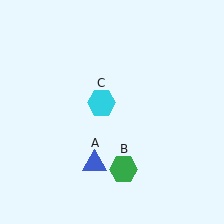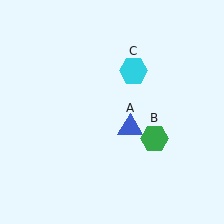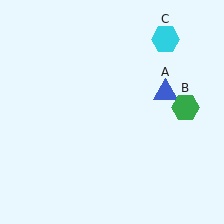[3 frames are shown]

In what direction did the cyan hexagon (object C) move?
The cyan hexagon (object C) moved up and to the right.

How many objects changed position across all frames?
3 objects changed position: blue triangle (object A), green hexagon (object B), cyan hexagon (object C).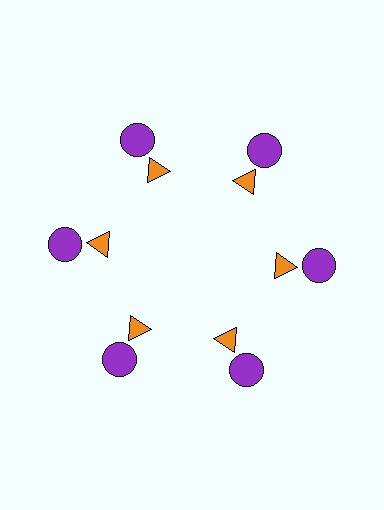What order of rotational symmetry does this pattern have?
This pattern has 6-fold rotational symmetry.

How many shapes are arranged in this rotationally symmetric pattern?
There are 12 shapes, arranged in 6 groups of 2.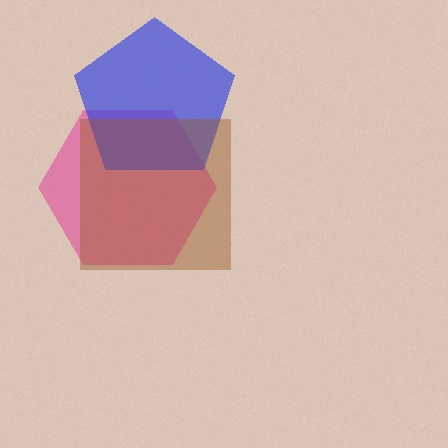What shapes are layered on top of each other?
The layered shapes are: a pink hexagon, a blue pentagon, a brown square.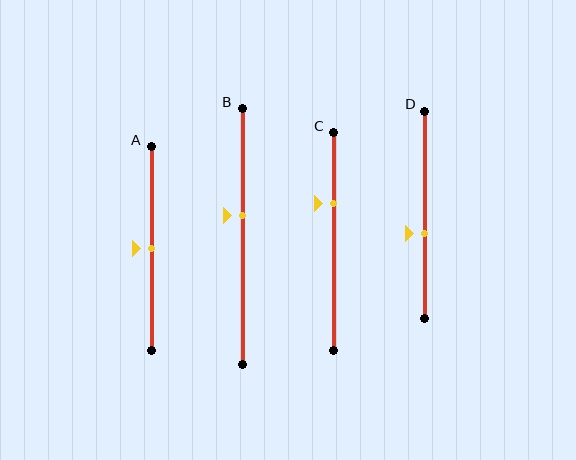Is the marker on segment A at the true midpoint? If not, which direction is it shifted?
Yes, the marker on segment A is at the true midpoint.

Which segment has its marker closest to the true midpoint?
Segment A has its marker closest to the true midpoint.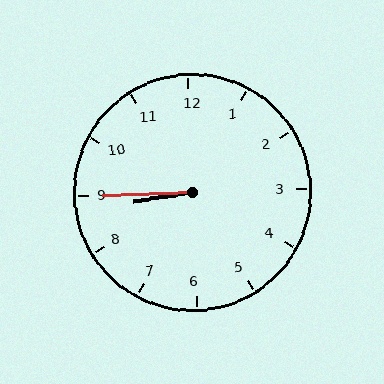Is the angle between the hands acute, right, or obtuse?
It is acute.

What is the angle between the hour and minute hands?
Approximately 8 degrees.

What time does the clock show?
8:45.